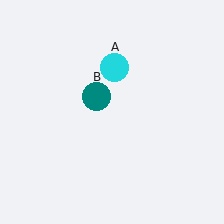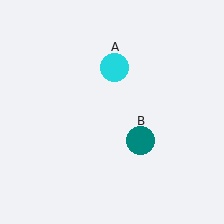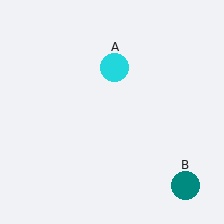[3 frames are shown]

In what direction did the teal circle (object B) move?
The teal circle (object B) moved down and to the right.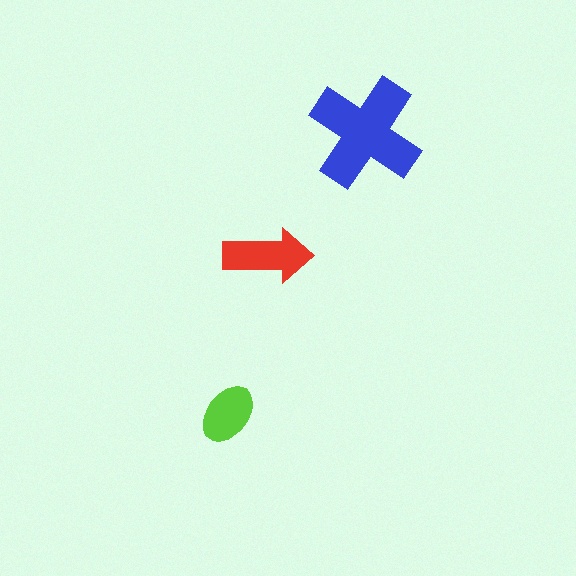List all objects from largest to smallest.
The blue cross, the red arrow, the lime ellipse.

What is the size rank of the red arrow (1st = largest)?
2nd.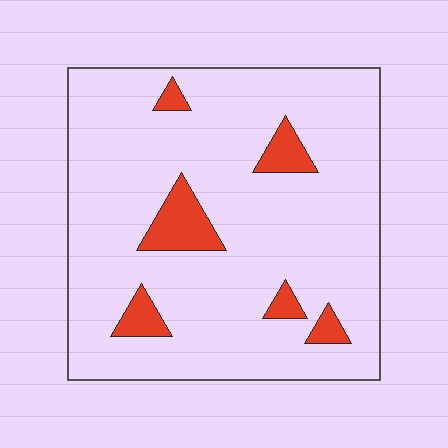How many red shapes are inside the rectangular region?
6.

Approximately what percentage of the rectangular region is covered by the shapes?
Approximately 10%.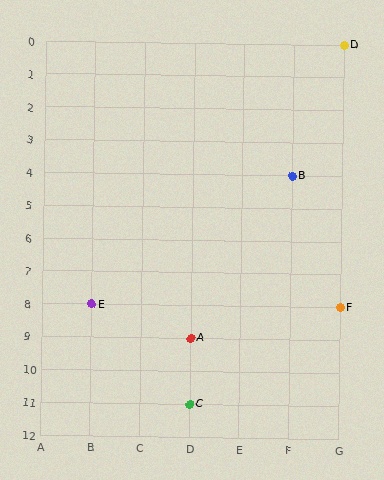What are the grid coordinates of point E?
Point E is at grid coordinates (B, 8).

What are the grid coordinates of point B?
Point B is at grid coordinates (F, 4).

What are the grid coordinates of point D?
Point D is at grid coordinates (G, 0).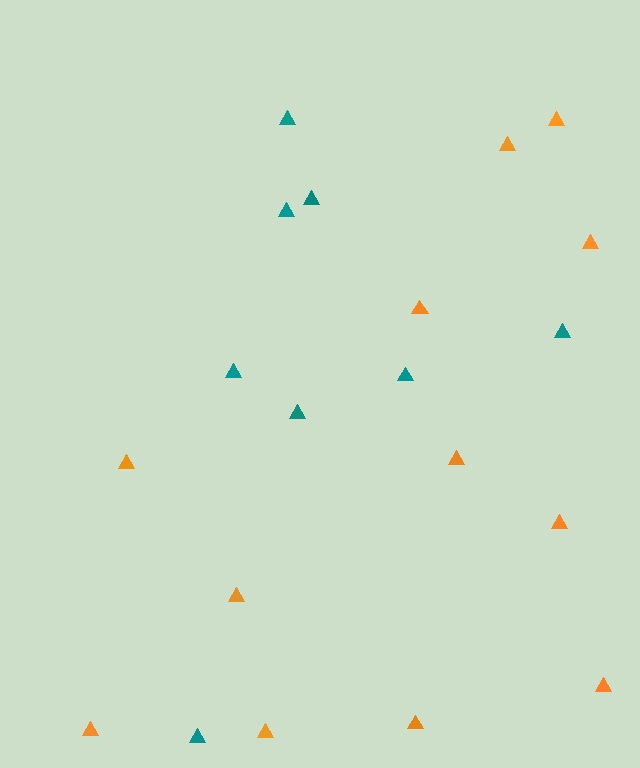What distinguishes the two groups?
There are 2 groups: one group of teal triangles (8) and one group of orange triangles (12).